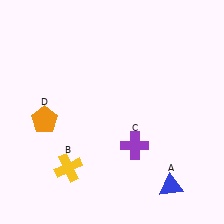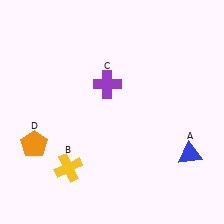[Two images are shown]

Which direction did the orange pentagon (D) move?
The orange pentagon (D) moved down.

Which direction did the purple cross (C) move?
The purple cross (C) moved up.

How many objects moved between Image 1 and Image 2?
3 objects moved between the two images.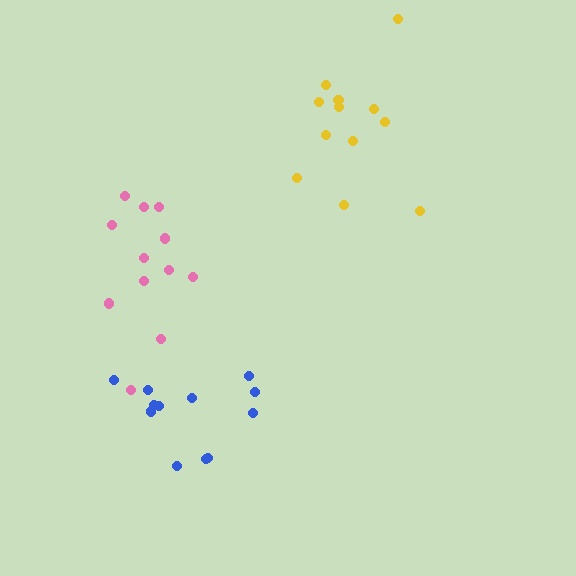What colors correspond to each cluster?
The clusters are colored: blue, pink, yellow.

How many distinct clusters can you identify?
There are 3 distinct clusters.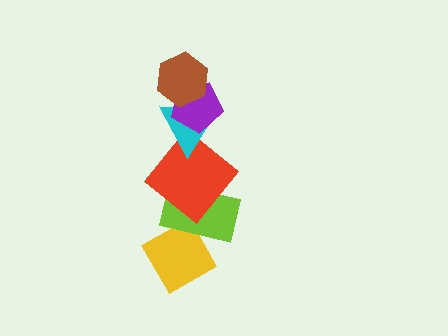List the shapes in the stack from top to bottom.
From top to bottom: the brown hexagon, the purple pentagon, the cyan triangle, the red diamond, the lime rectangle, the yellow diamond.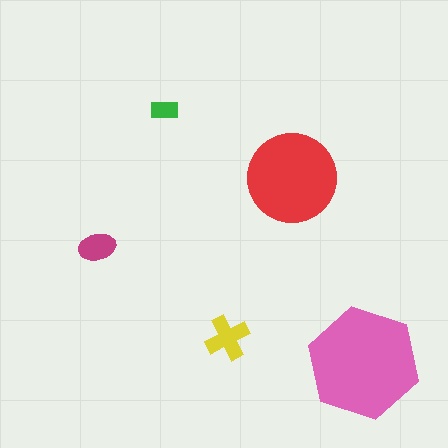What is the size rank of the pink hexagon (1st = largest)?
1st.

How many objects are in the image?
There are 5 objects in the image.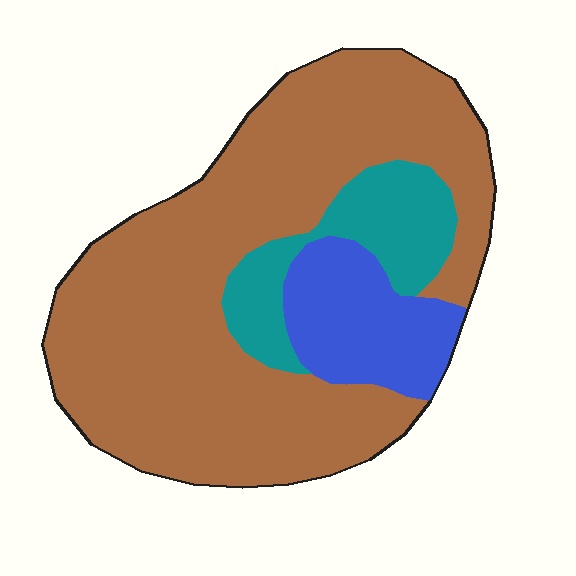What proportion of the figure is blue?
Blue takes up about one eighth (1/8) of the figure.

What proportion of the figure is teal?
Teal takes up less than a sixth of the figure.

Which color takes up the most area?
Brown, at roughly 70%.